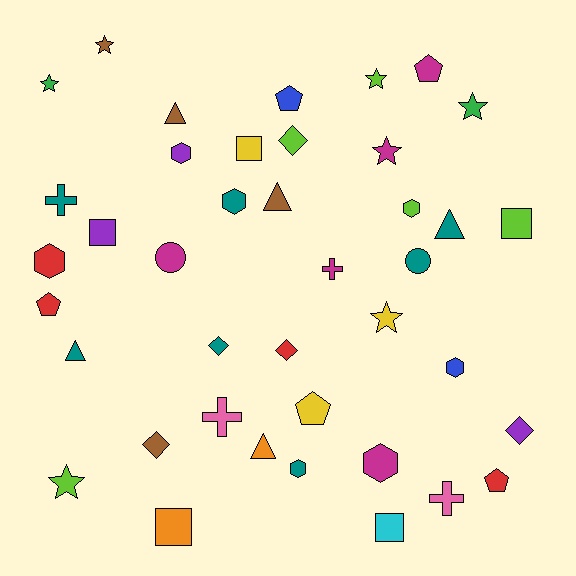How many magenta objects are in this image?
There are 5 magenta objects.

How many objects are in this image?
There are 40 objects.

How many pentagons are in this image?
There are 5 pentagons.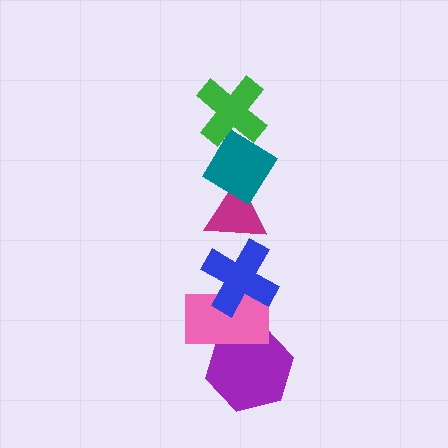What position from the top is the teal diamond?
The teal diamond is 2nd from the top.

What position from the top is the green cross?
The green cross is 1st from the top.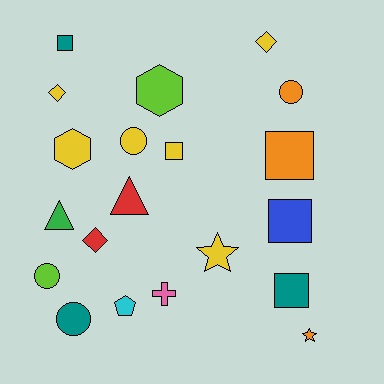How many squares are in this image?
There are 5 squares.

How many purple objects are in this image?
There are no purple objects.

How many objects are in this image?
There are 20 objects.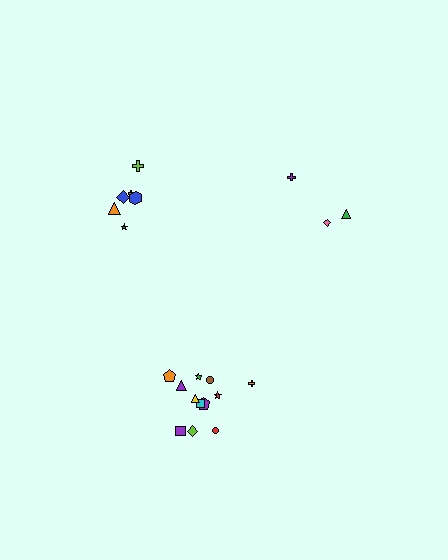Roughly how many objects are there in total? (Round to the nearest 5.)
Roughly 20 objects in total.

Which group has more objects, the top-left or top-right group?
The top-left group.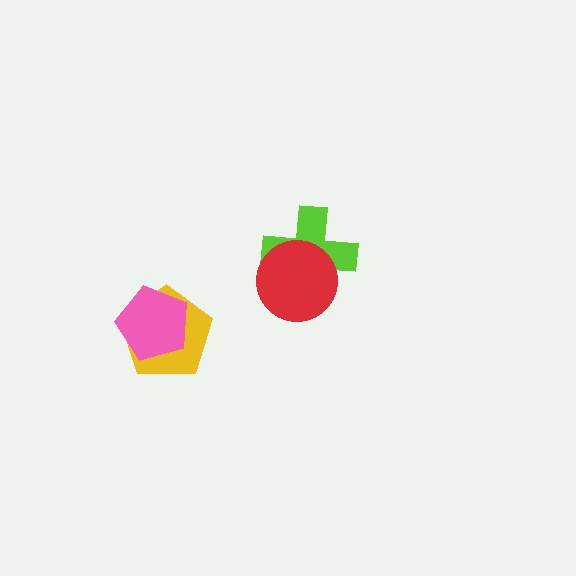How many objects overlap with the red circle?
1 object overlaps with the red circle.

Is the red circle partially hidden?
No, no other shape covers it.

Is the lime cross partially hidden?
Yes, it is partially covered by another shape.